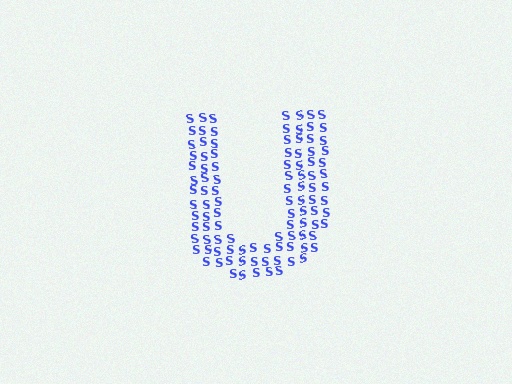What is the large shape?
The large shape is the letter U.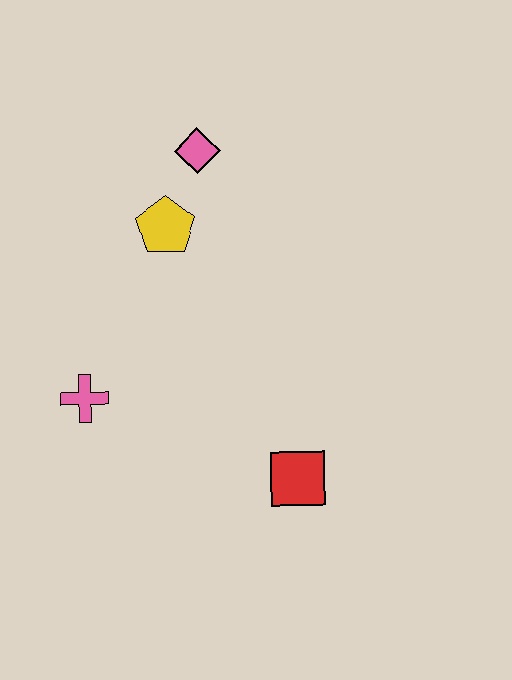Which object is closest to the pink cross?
The yellow pentagon is closest to the pink cross.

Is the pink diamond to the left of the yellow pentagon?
No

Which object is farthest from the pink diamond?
The red square is farthest from the pink diamond.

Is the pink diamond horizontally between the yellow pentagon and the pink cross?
No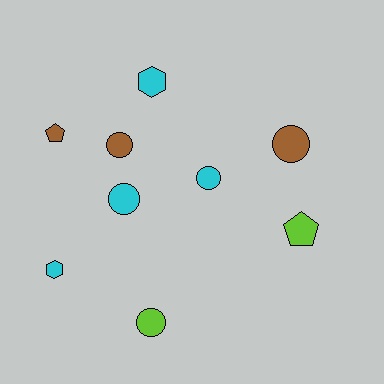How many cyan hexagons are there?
There are 2 cyan hexagons.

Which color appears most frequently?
Cyan, with 4 objects.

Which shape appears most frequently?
Circle, with 5 objects.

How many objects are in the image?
There are 9 objects.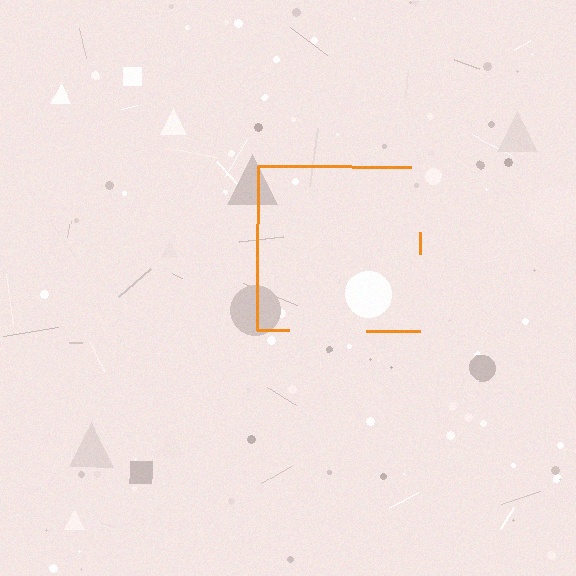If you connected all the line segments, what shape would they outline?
They would outline a square.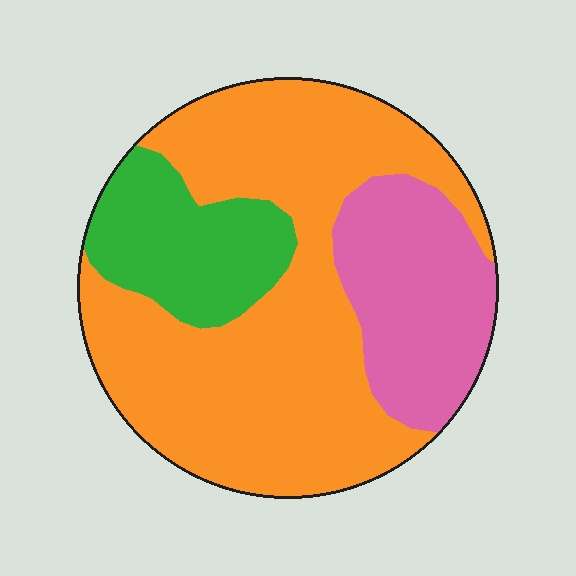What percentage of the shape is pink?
Pink covers about 20% of the shape.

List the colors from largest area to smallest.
From largest to smallest: orange, pink, green.